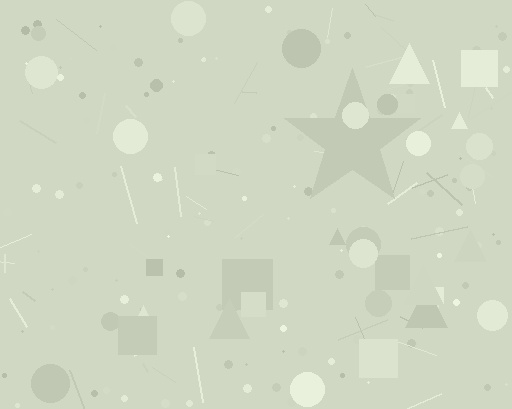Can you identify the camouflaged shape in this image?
The camouflaged shape is a star.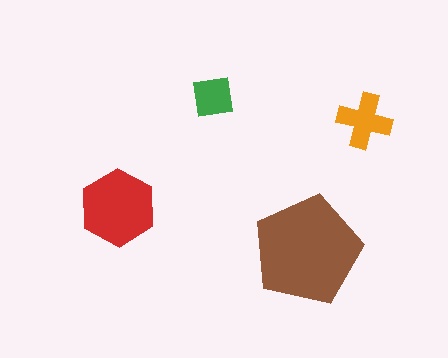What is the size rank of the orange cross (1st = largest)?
3rd.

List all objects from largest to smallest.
The brown pentagon, the red hexagon, the orange cross, the green square.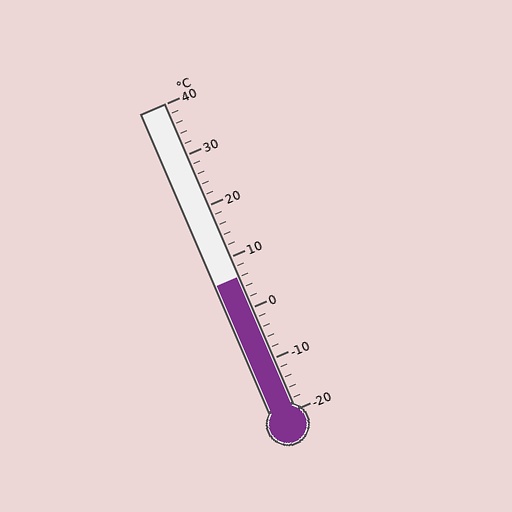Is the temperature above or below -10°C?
The temperature is above -10°C.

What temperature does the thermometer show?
The thermometer shows approximately 6°C.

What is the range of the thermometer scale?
The thermometer scale ranges from -20°C to 40°C.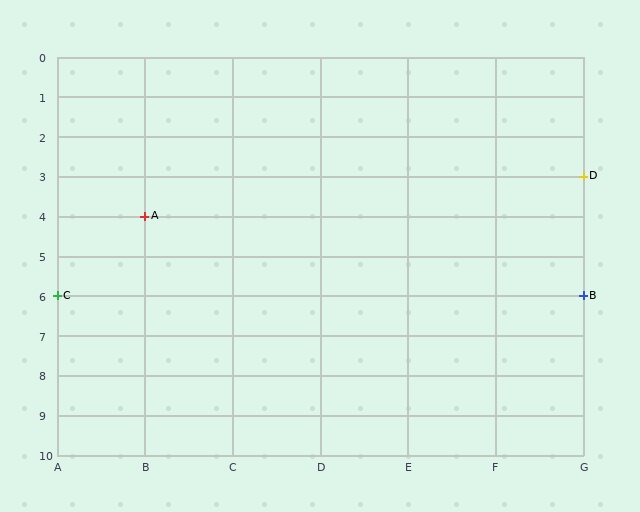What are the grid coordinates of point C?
Point C is at grid coordinates (A, 6).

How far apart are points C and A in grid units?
Points C and A are 1 column and 2 rows apart (about 2.2 grid units diagonally).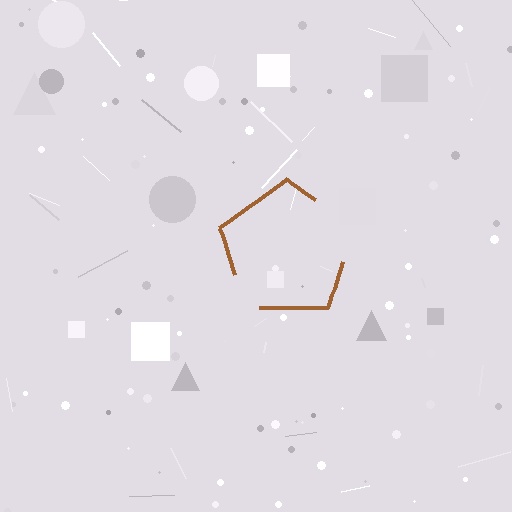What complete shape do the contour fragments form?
The contour fragments form a pentagon.